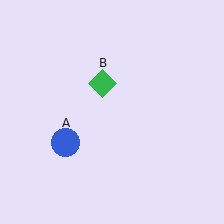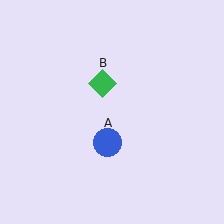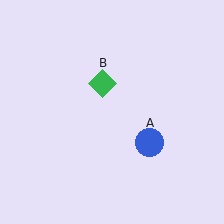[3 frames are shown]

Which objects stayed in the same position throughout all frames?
Green diamond (object B) remained stationary.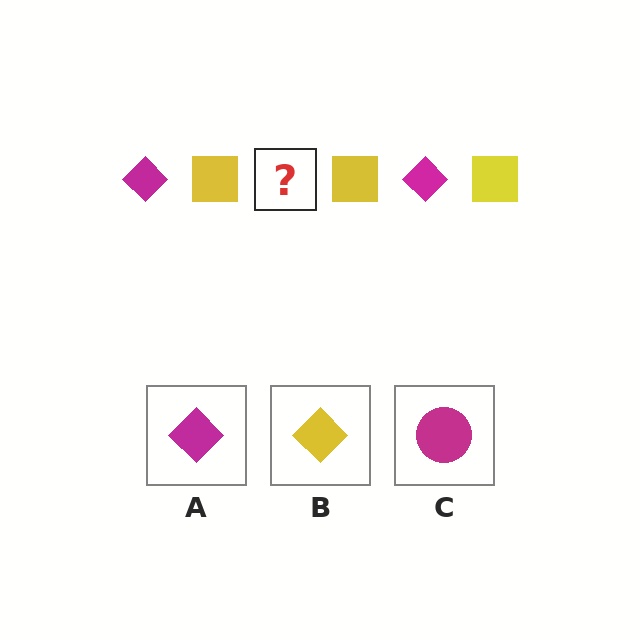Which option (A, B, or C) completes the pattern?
A.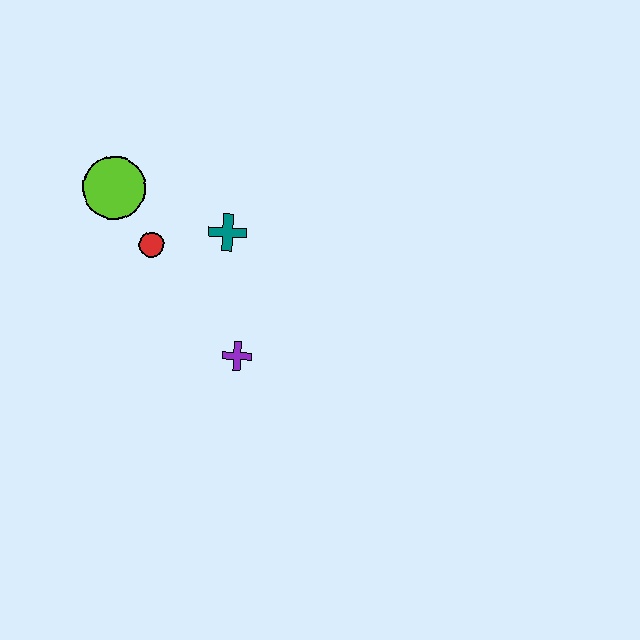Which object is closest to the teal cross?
The red circle is closest to the teal cross.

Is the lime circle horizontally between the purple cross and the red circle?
No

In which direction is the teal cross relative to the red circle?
The teal cross is to the right of the red circle.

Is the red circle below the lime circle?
Yes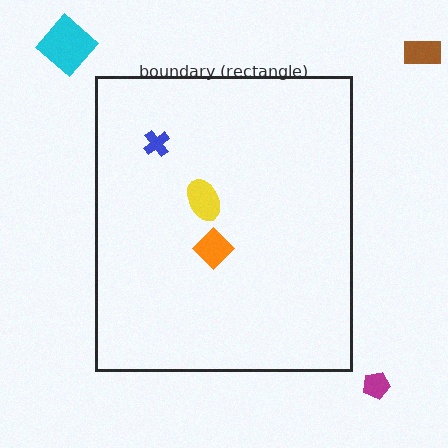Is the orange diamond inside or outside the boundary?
Inside.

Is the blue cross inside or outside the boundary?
Inside.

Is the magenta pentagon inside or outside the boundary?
Outside.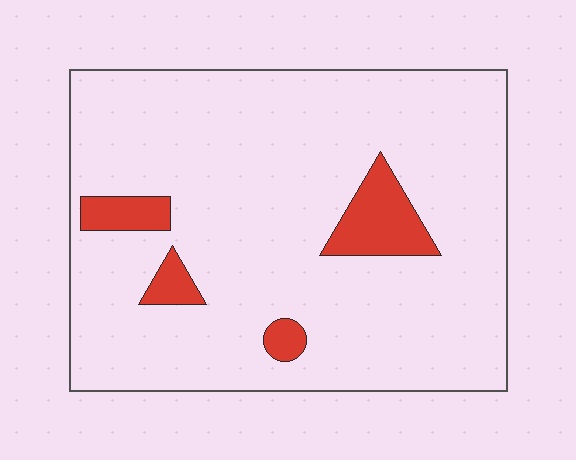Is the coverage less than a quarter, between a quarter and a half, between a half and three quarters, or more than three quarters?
Less than a quarter.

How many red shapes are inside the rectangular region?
4.